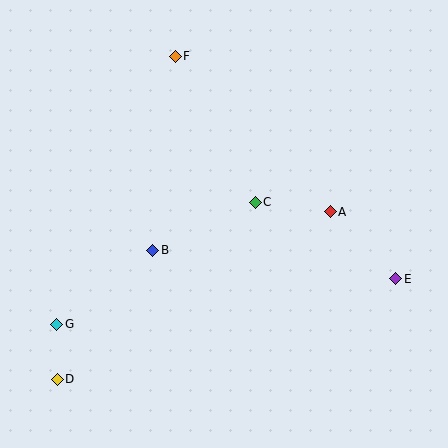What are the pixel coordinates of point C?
Point C is at (255, 202).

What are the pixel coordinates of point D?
Point D is at (57, 379).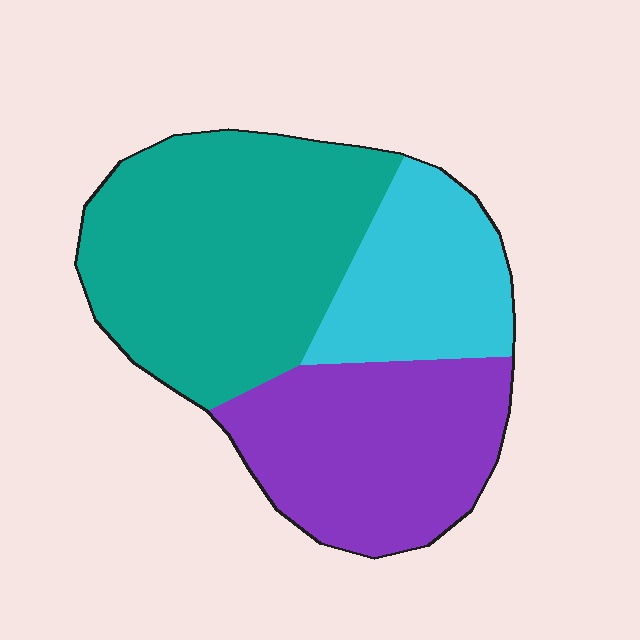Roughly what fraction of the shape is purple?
Purple takes up about one third (1/3) of the shape.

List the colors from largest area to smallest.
From largest to smallest: teal, purple, cyan.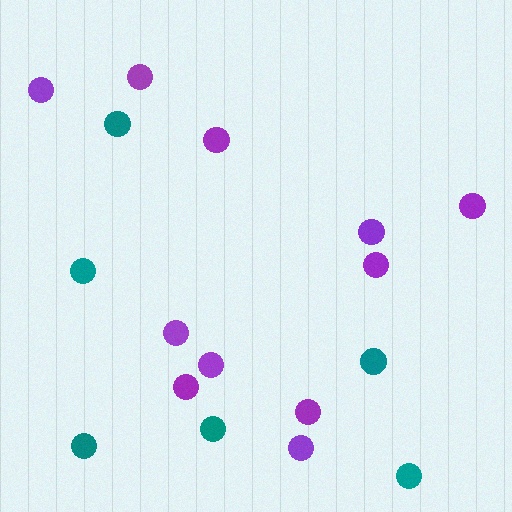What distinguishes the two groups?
There are 2 groups: one group of teal circles (6) and one group of purple circles (11).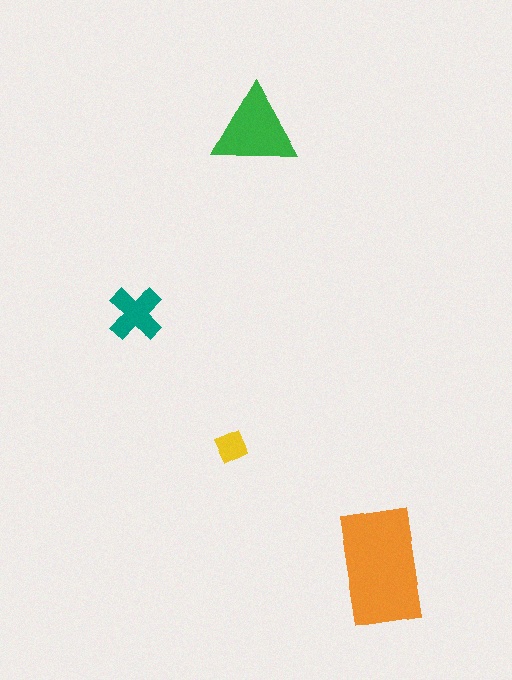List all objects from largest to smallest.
The orange rectangle, the green triangle, the teal cross, the yellow diamond.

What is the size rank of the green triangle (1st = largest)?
2nd.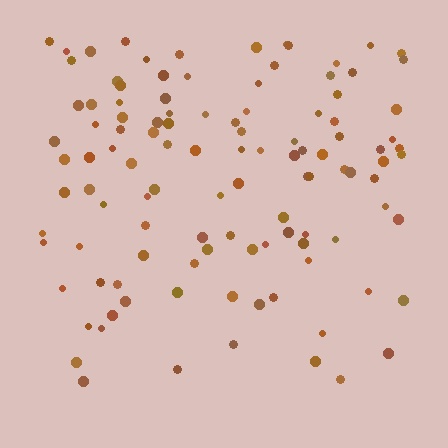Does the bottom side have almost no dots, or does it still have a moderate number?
Still a moderate number, just noticeably fewer than the top.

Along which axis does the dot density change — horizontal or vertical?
Vertical.